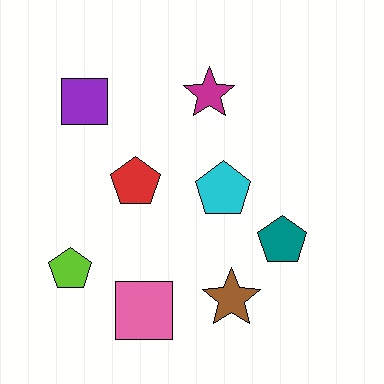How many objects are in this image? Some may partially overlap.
There are 8 objects.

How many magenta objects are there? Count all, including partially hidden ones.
There is 1 magenta object.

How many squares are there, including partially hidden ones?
There are 2 squares.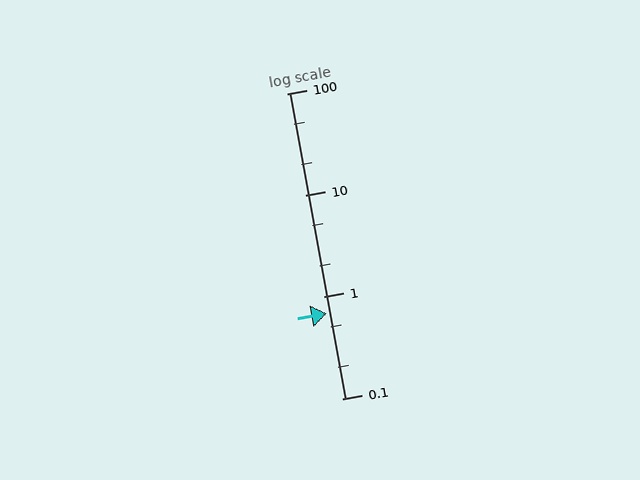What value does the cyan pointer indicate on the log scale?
The pointer indicates approximately 0.69.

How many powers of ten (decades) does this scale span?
The scale spans 3 decades, from 0.1 to 100.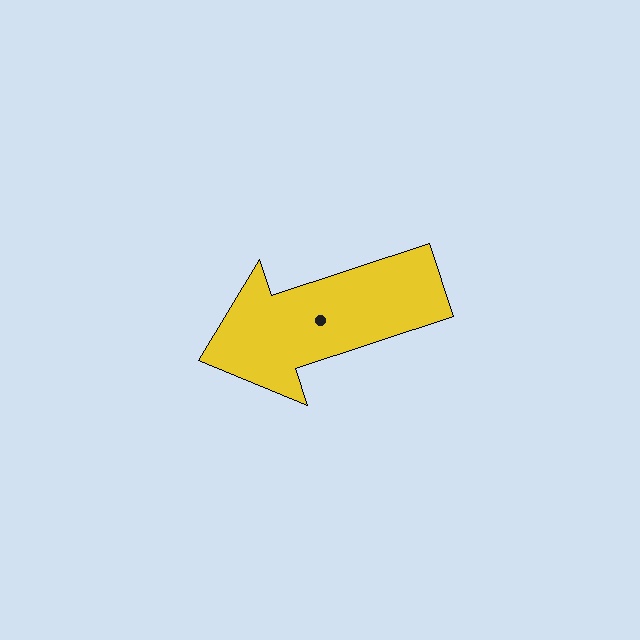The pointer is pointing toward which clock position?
Roughly 8 o'clock.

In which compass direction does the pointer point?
West.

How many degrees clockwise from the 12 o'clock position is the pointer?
Approximately 252 degrees.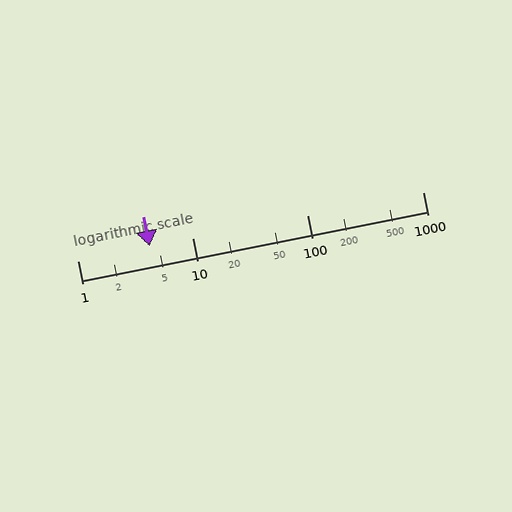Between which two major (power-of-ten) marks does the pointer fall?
The pointer is between 1 and 10.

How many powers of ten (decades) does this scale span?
The scale spans 3 decades, from 1 to 1000.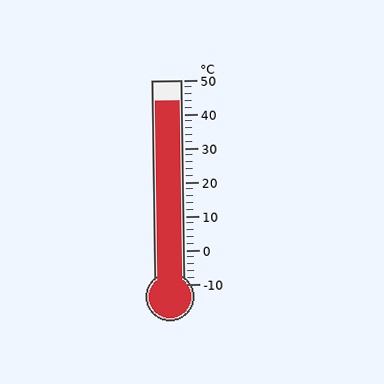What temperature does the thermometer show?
The thermometer shows approximately 44°C.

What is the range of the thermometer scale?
The thermometer scale ranges from -10°C to 50°C.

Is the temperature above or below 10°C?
The temperature is above 10°C.